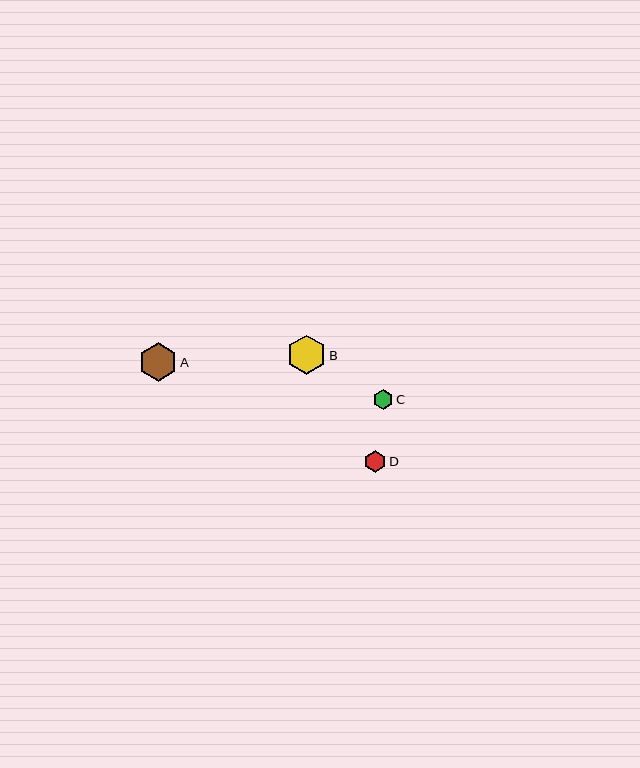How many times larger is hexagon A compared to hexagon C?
Hexagon A is approximately 1.9 times the size of hexagon C.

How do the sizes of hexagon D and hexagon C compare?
Hexagon D and hexagon C are approximately the same size.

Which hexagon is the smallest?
Hexagon C is the smallest with a size of approximately 20 pixels.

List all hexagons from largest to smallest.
From largest to smallest: B, A, D, C.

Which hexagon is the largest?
Hexagon B is the largest with a size of approximately 39 pixels.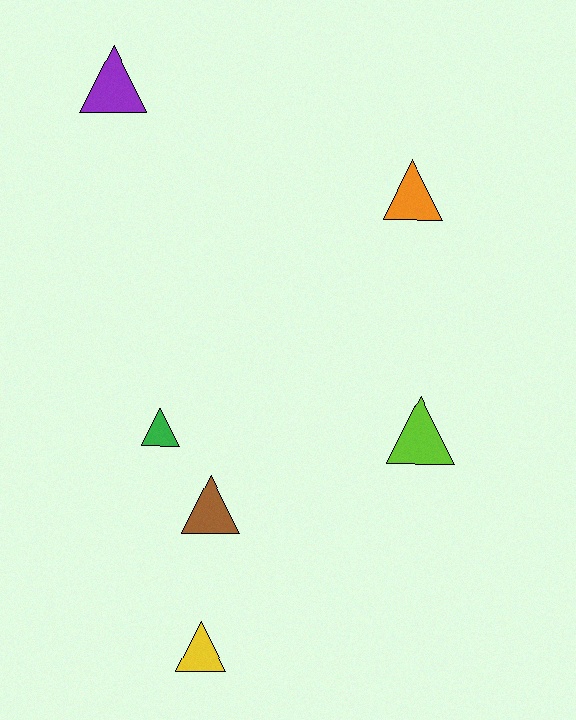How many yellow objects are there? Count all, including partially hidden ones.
There is 1 yellow object.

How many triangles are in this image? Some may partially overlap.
There are 6 triangles.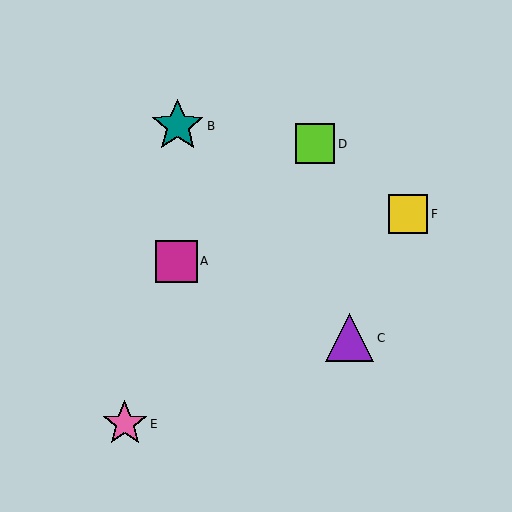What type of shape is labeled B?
Shape B is a teal star.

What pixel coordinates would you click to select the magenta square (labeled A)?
Click at (177, 261) to select the magenta square A.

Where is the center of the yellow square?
The center of the yellow square is at (408, 214).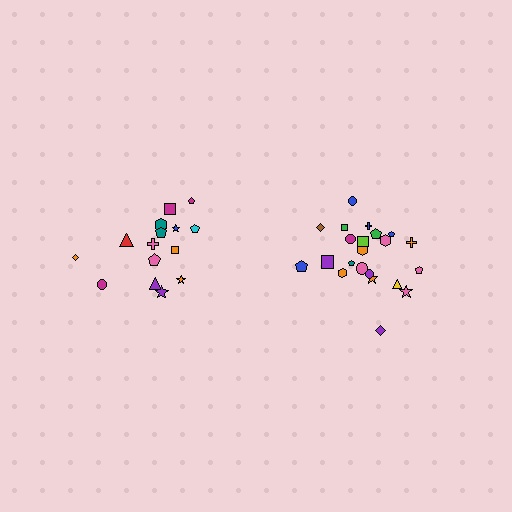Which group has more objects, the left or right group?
The right group.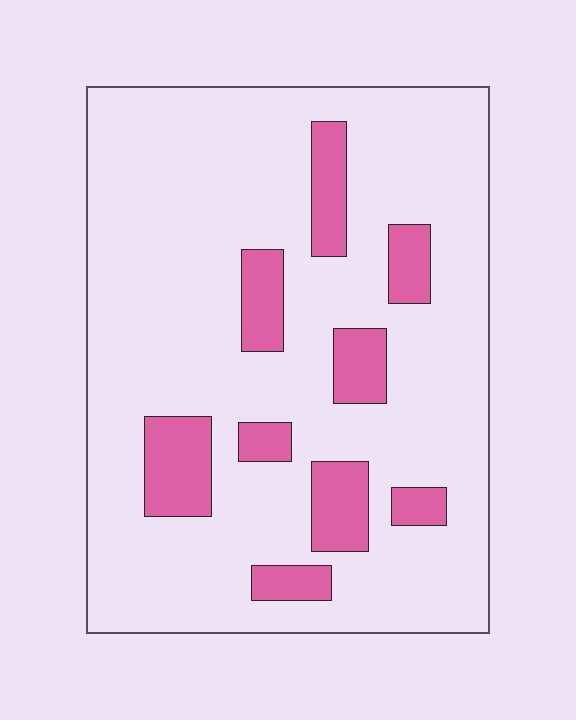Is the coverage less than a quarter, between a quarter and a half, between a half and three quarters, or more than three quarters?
Less than a quarter.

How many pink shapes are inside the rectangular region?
9.